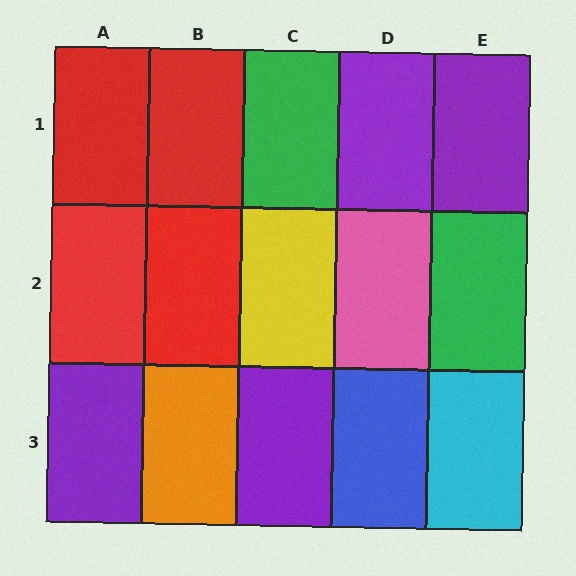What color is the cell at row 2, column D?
Pink.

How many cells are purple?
4 cells are purple.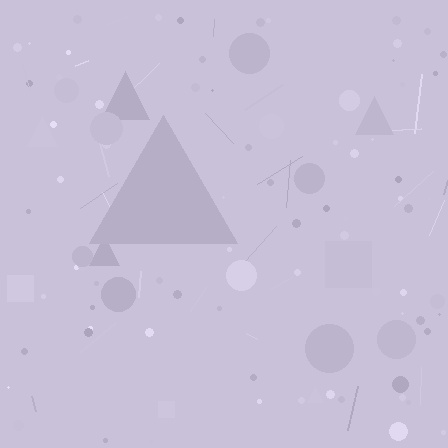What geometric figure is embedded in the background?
A triangle is embedded in the background.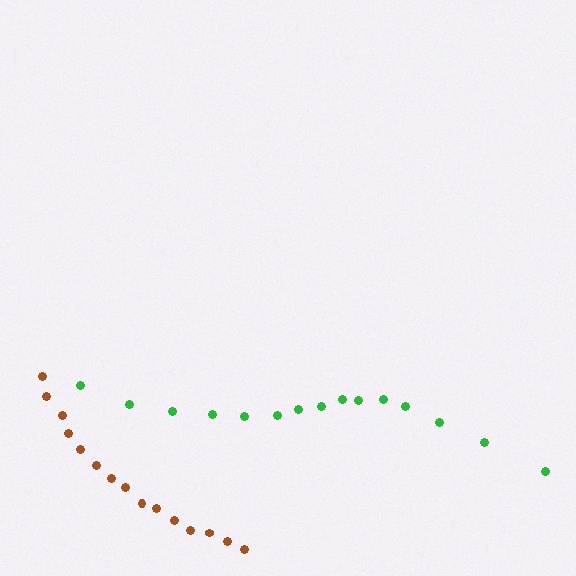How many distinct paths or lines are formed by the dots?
There are 2 distinct paths.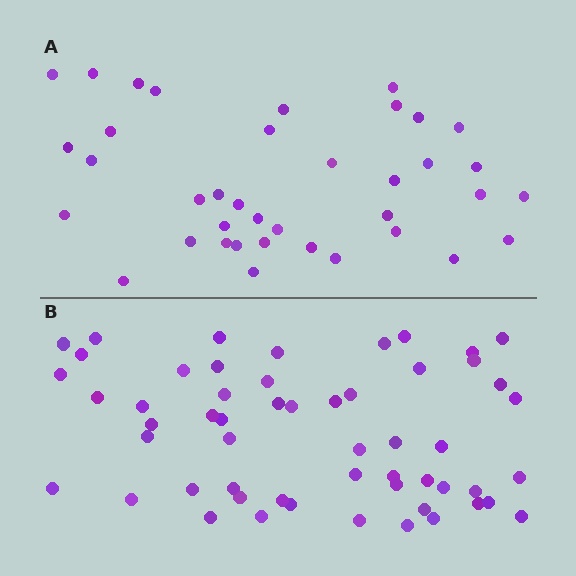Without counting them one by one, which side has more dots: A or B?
Region B (the bottom region) has more dots.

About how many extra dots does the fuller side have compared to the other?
Region B has approximately 15 more dots than region A.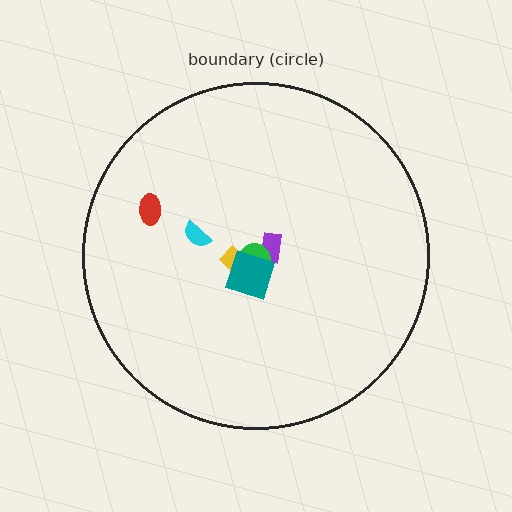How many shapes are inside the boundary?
6 inside, 0 outside.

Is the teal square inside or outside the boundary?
Inside.